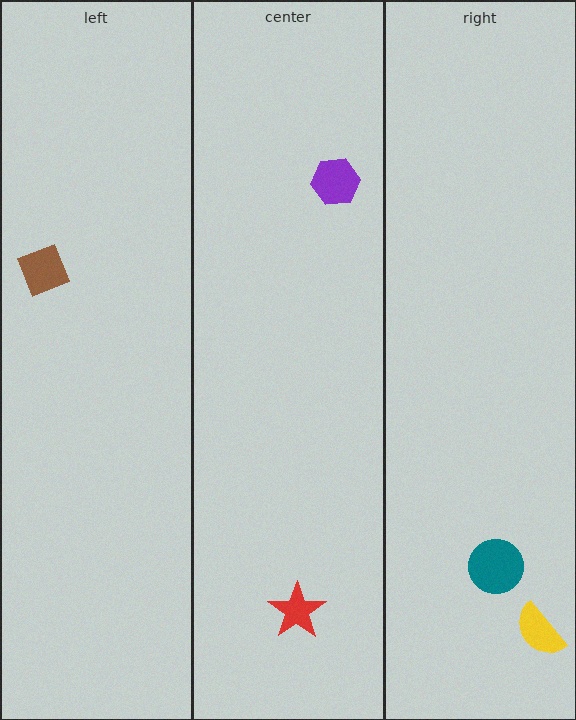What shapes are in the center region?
The red star, the purple hexagon.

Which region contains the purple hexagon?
The center region.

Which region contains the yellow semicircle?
The right region.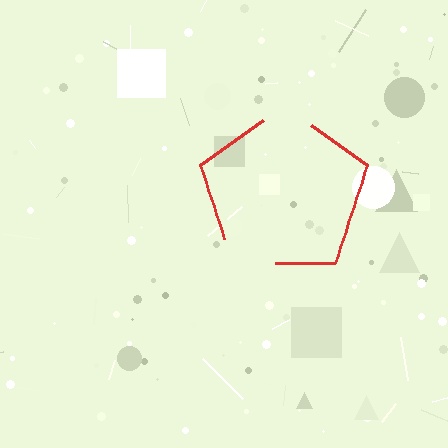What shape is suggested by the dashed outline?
The dashed outline suggests a pentagon.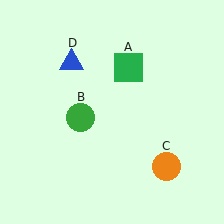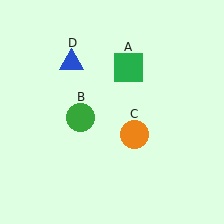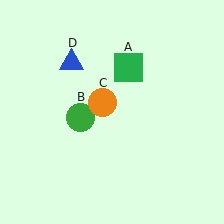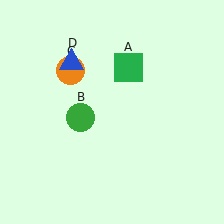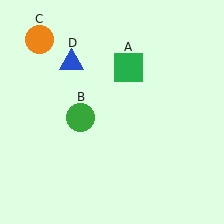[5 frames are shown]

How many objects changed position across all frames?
1 object changed position: orange circle (object C).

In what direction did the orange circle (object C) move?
The orange circle (object C) moved up and to the left.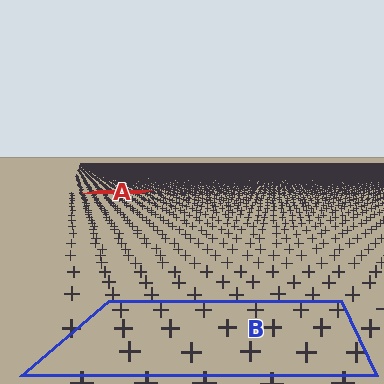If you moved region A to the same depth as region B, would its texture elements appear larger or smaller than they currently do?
They would appear larger. At a closer depth, the same texture elements are projected at a bigger on-screen size.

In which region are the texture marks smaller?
The texture marks are smaller in region A, because it is farther away.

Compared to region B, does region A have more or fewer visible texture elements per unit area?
Region A has more texture elements per unit area — they are packed more densely because it is farther away.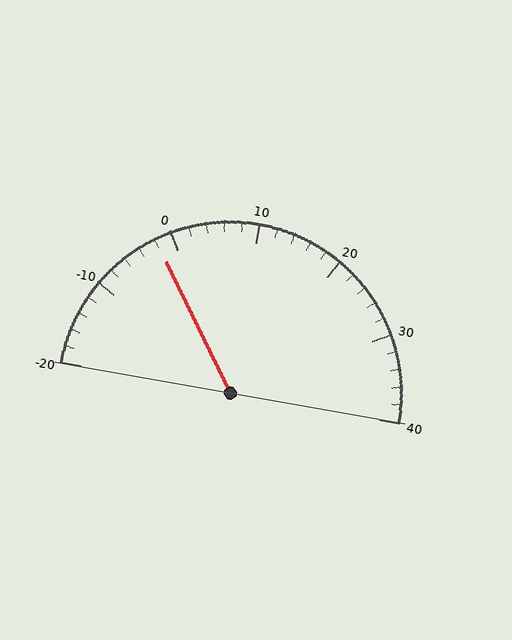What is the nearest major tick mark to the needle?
The nearest major tick mark is 0.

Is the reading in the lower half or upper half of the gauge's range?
The reading is in the lower half of the range (-20 to 40).